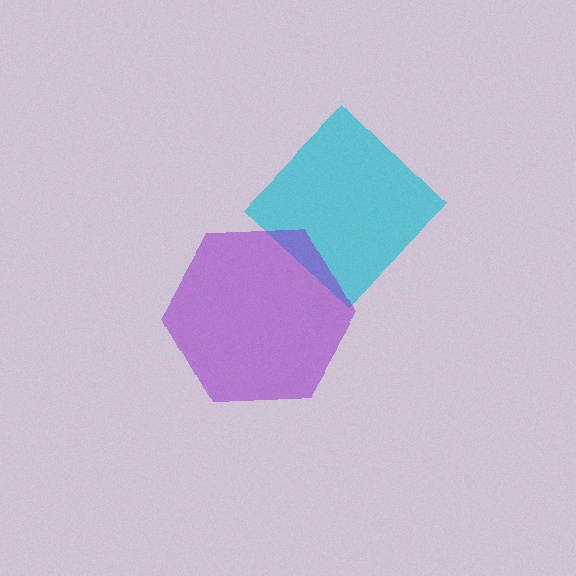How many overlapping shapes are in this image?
There are 2 overlapping shapes in the image.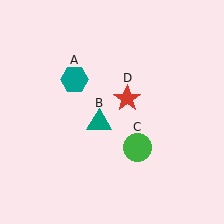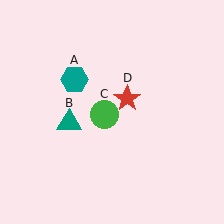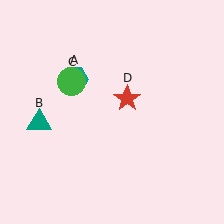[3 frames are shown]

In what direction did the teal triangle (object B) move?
The teal triangle (object B) moved left.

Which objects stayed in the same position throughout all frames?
Teal hexagon (object A) and red star (object D) remained stationary.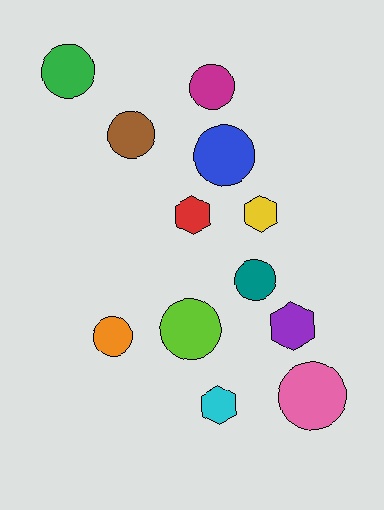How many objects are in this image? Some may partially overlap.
There are 12 objects.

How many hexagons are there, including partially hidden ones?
There are 4 hexagons.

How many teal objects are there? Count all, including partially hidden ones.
There is 1 teal object.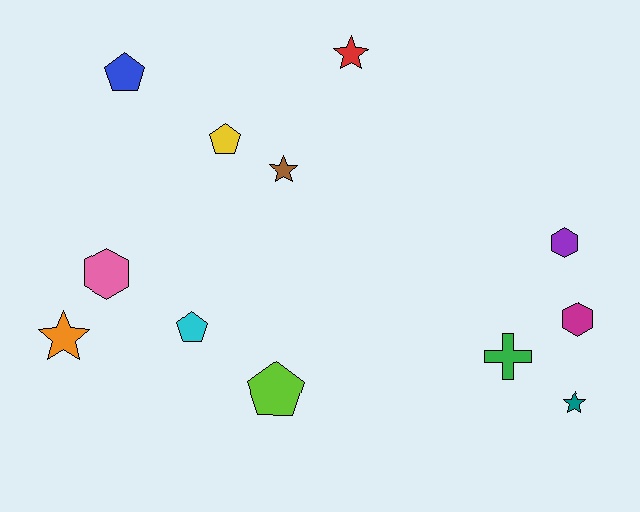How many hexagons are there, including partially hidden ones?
There are 3 hexagons.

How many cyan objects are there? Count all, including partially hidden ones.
There is 1 cyan object.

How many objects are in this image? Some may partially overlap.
There are 12 objects.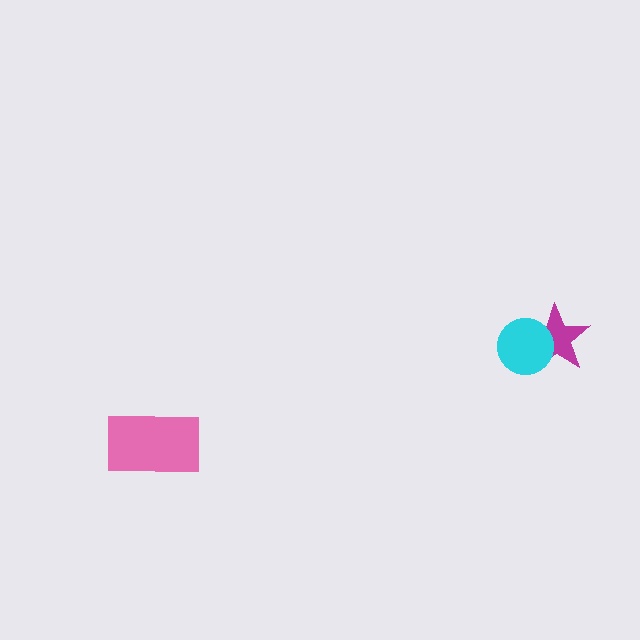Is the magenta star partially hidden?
Yes, it is partially covered by another shape.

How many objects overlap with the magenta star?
1 object overlaps with the magenta star.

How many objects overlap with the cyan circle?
1 object overlaps with the cyan circle.